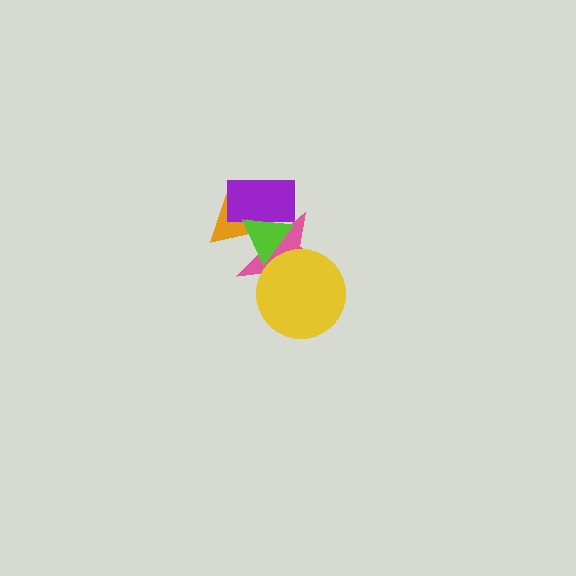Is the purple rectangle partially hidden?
Yes, it is partially covered by another shape.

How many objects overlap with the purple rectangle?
3 objects overlap with the purple rectangle.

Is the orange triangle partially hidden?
Yes, it is partially covered by another shape.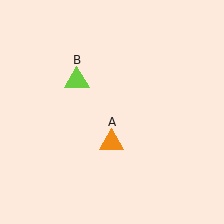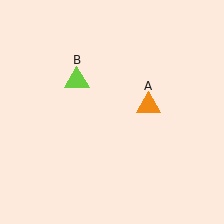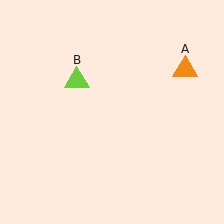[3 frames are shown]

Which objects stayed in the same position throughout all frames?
Lime triangle (object B) remained stationary.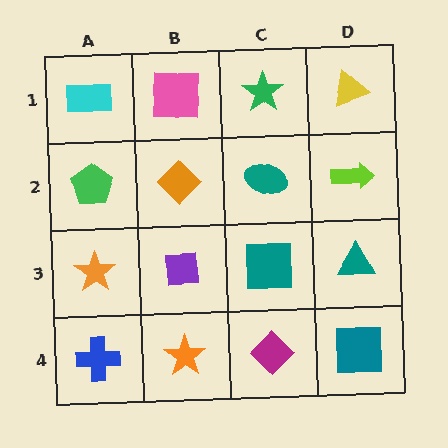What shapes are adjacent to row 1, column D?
A lime arrow (row 2, column D), a green star (row 1, column C).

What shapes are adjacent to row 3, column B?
An orange diamond (row 2, column B), an orange star (row 4, column B), an orange star (row 3, column A), a teal square (row 3, column C).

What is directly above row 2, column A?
A cyan rectangle.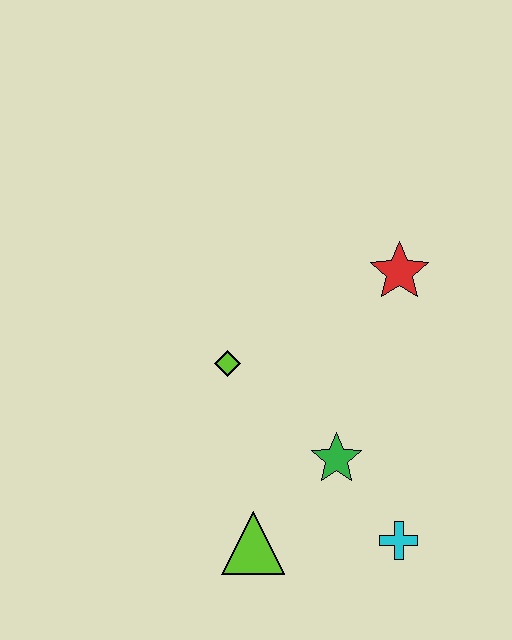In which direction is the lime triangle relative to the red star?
The lime triangle is below the red star.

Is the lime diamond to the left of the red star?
Yes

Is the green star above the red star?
No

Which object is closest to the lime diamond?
The green star is closest to the lime diamond.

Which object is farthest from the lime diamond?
The cyan cross is farthest from the lime diamond.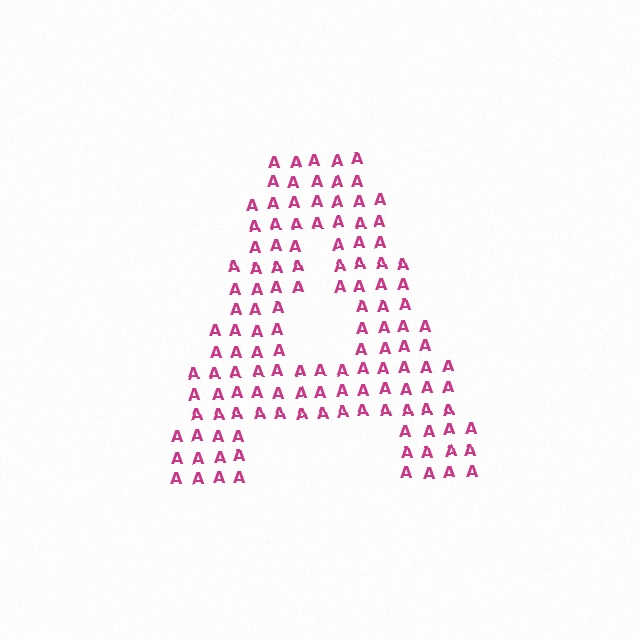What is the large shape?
The large shape is the letter A.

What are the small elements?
The small elements are letter A's.